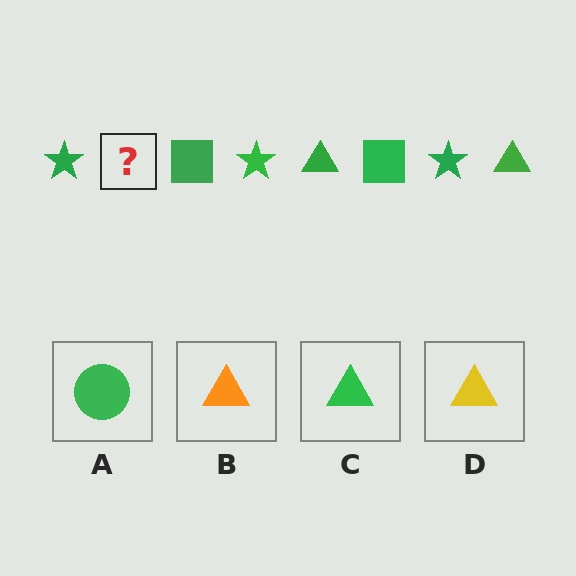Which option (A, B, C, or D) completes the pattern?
C.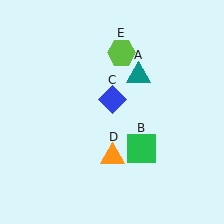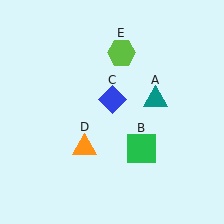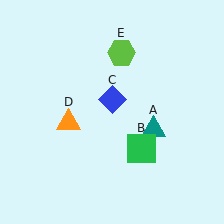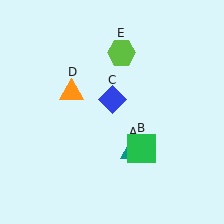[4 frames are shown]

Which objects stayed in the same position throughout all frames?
Green square (object B) and blue diamond (object C) and lime hexagon (object E) remained stationary.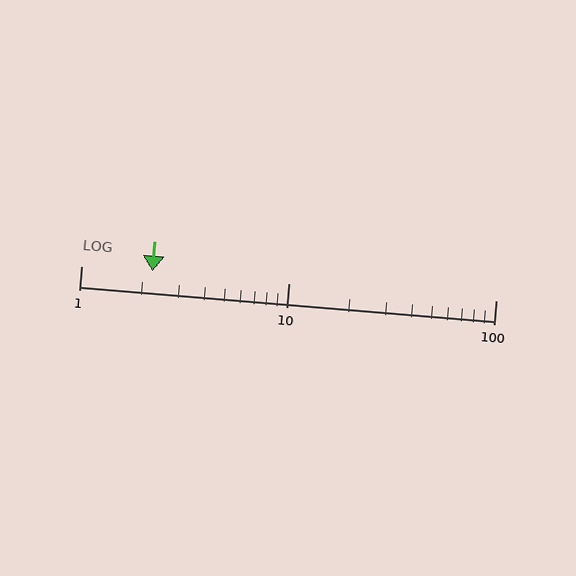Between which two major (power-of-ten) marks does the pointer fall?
The pointer is between 1 and 10.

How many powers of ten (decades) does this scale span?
The scale spans 2 decades, from 1 to 100.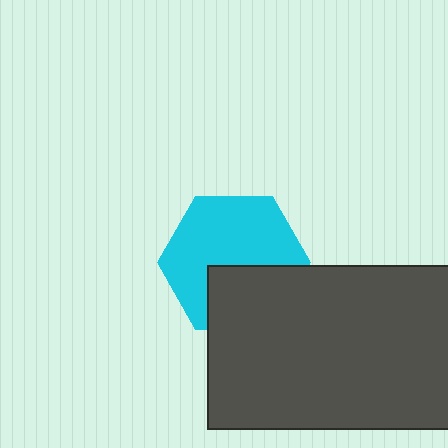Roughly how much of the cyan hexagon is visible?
Most of it is visible (roughly 65%).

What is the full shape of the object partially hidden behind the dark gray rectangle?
The partially hidden object is a cyan hexagon.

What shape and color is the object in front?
The object in front is a dark gray rectangle.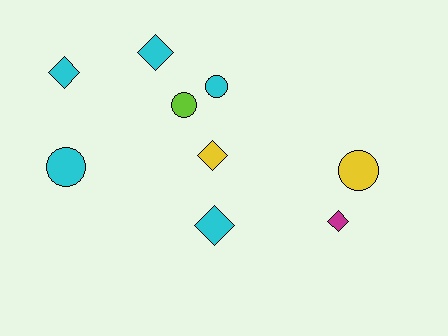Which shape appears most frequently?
Diamond, with 5 objects.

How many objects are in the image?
There are 9 objects.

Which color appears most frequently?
Cyan, with 5 objects.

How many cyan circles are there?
There are 2 cyan circles.